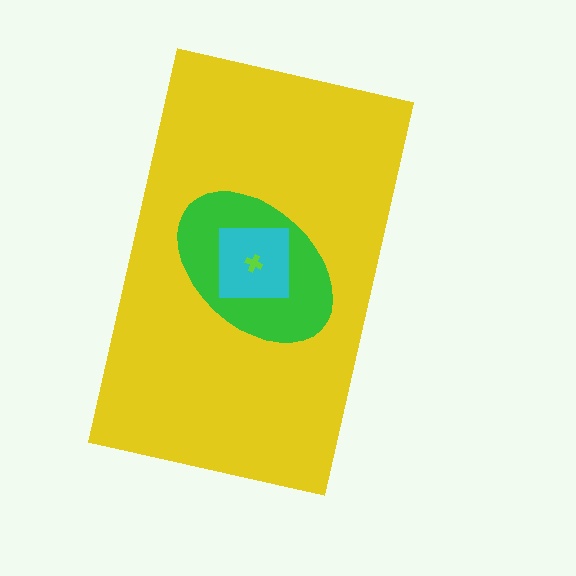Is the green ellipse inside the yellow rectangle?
Yes.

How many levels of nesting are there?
4.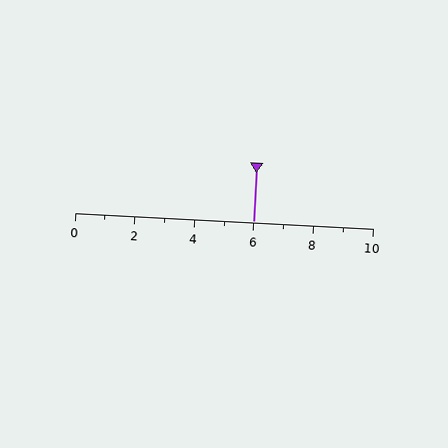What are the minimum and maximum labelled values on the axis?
The axis runs from 0 to 10.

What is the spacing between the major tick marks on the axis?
The major ticks are spaced 2 apart.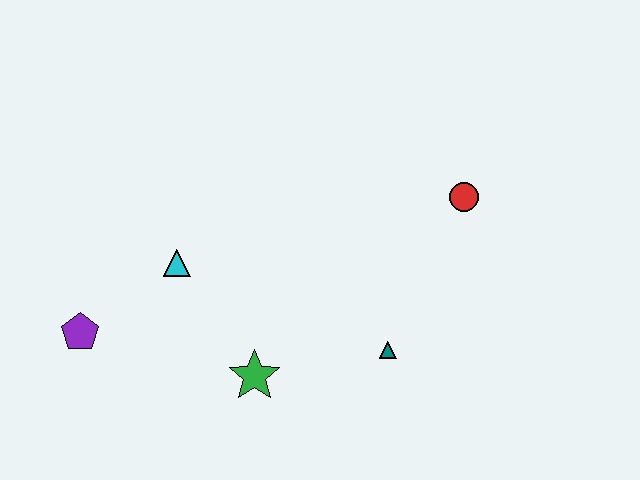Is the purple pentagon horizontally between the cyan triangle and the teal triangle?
No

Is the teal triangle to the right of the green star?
Yes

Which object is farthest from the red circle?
The purple pentagon is farthest from the red circle.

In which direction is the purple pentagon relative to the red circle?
The purple pentagon is to the left of the red circle.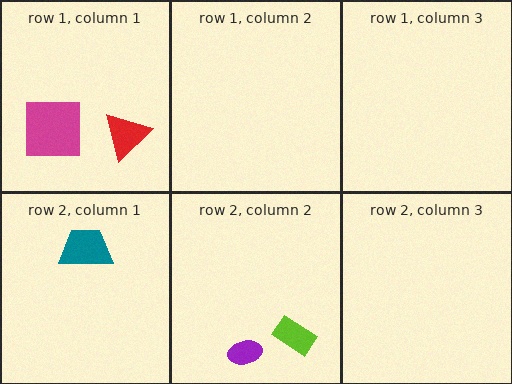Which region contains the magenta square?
The row 1, column 1 region.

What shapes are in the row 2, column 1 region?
The teal trapezoid.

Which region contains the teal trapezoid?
The row 2, column 1 region.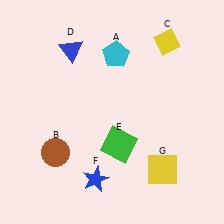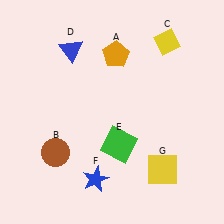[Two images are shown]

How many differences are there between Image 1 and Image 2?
There is 1 difference between the two images.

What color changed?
The pentagon (A) changed from cyan in Image 1 to orange in Image 2.